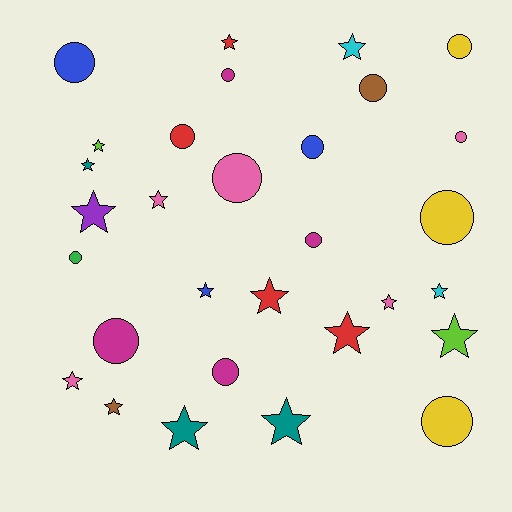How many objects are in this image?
There are 30 objects.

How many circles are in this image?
There are 14 circles.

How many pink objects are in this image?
There are 5 pink objects.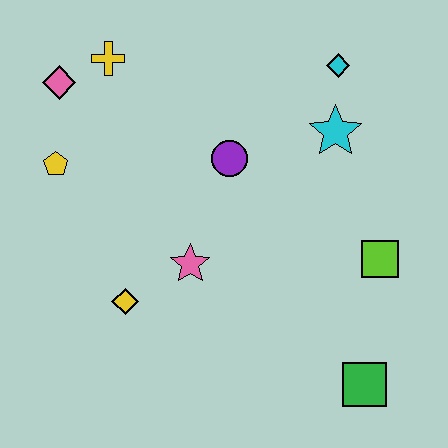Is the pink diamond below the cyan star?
No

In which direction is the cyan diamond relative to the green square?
The cyan diamond is above the green square.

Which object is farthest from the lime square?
The pink diamond is farthest from the lime square.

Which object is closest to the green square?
The lime square is closest to the green square.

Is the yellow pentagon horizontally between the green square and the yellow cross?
No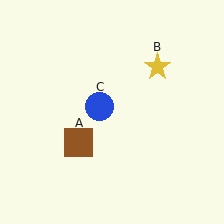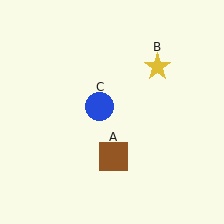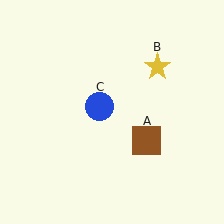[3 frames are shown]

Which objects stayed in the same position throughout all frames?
Yellow star (object B) and blue circle (object C) remained stationary.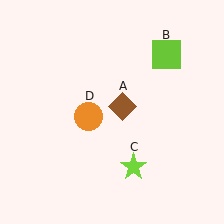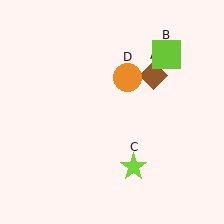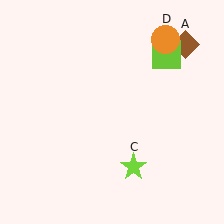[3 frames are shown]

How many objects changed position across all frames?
2 objects changed position: brown diamond (object A), orange circle (object D).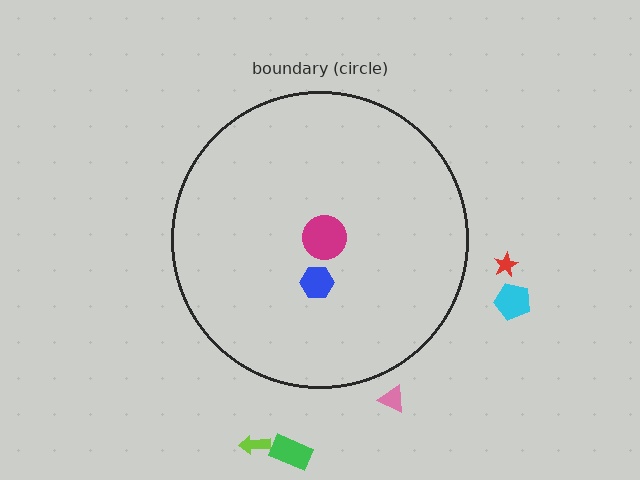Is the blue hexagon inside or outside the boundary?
Inside.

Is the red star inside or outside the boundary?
Outside.